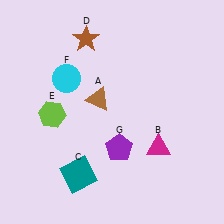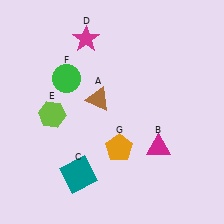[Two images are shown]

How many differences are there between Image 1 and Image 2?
There are 3 differences between the two images.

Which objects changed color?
D changed from brown to magenta. F changed from cyan to green. G changed from purple to orange.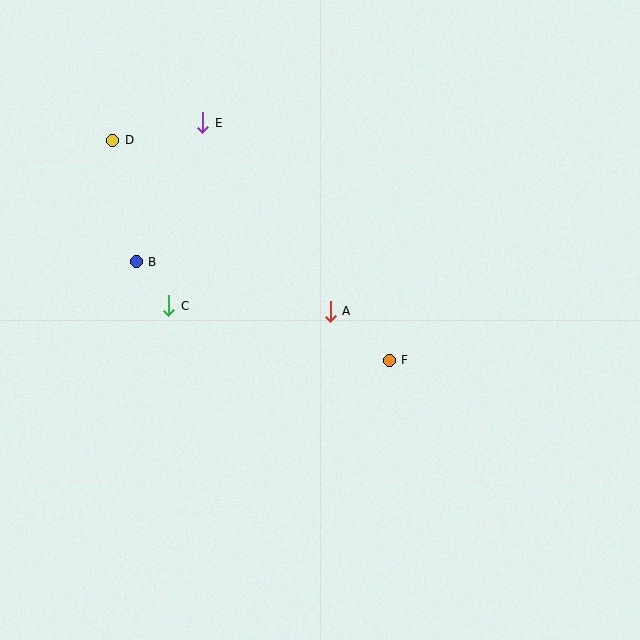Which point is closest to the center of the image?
Point A at (330, 311) is closest to the center.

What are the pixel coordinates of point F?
Point F is at (389, 360).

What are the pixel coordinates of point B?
Point B is at (136, 262).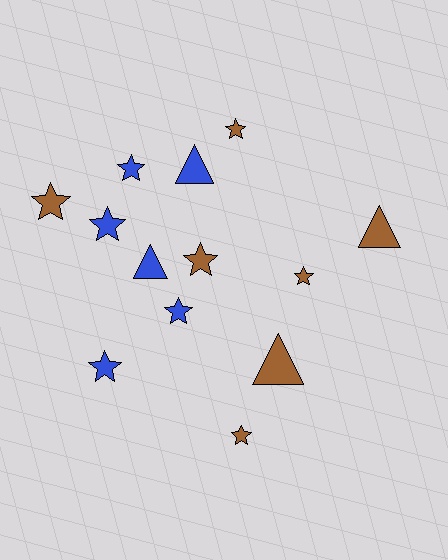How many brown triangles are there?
There are 2 brown triangles.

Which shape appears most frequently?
Star, with 9 objects.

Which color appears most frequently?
Brown, with 7 objects.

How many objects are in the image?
There are 13 objects.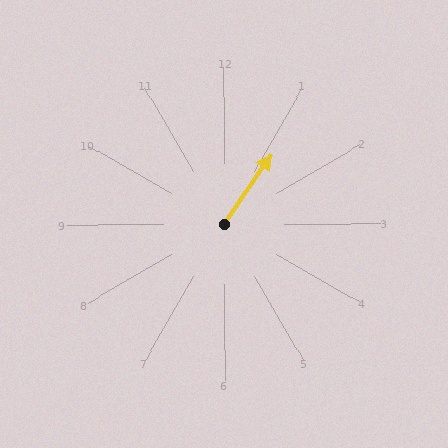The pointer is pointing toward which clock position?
Roughly 1 o'clock.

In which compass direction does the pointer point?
Northeast.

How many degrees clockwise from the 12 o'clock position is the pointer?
Approximately 34 degrees.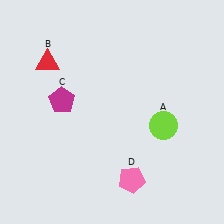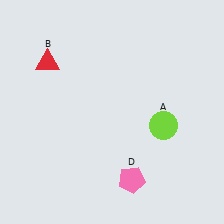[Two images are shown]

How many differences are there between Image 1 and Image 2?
There is 1 difference between the two images.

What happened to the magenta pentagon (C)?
The magenta pentagon (C) was removed in Image 2. It was in the top-left area of Image 1.